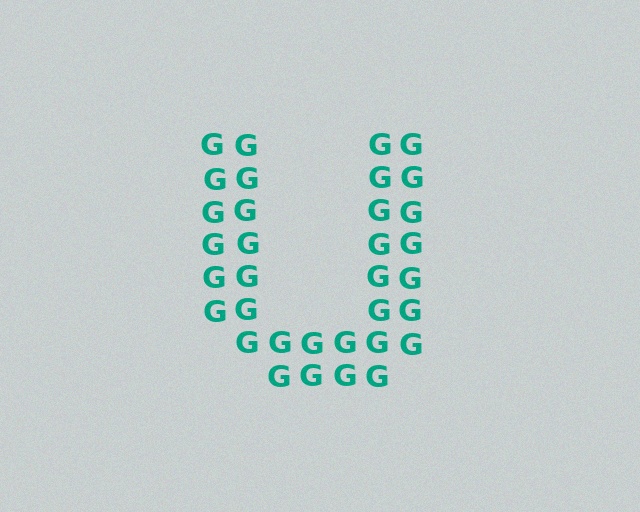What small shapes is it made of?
It is made of small letter G's.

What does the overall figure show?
The overall figure shows the letter U.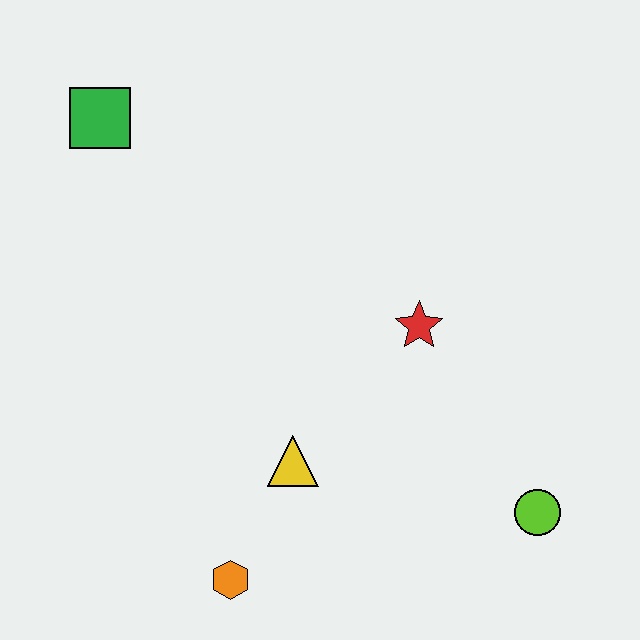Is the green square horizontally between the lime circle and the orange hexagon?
No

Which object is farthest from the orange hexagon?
The green square is farthest from the orange hexagon.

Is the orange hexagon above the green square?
No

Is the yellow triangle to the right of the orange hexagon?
Yes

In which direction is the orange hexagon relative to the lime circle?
The orange hexagon is to the left of the lime circle.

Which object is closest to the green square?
The red star is closest to the green square.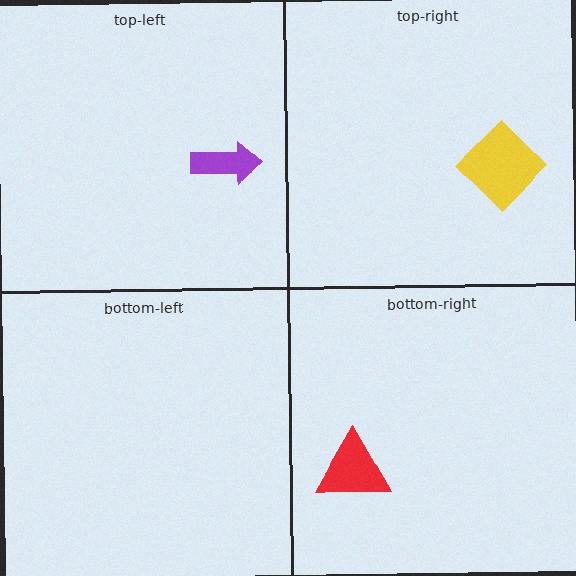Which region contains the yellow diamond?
The top-right region.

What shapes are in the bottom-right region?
The red triangle.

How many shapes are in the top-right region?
1.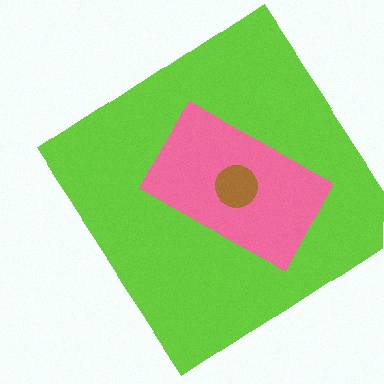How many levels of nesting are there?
3.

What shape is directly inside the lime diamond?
The pink rectangle.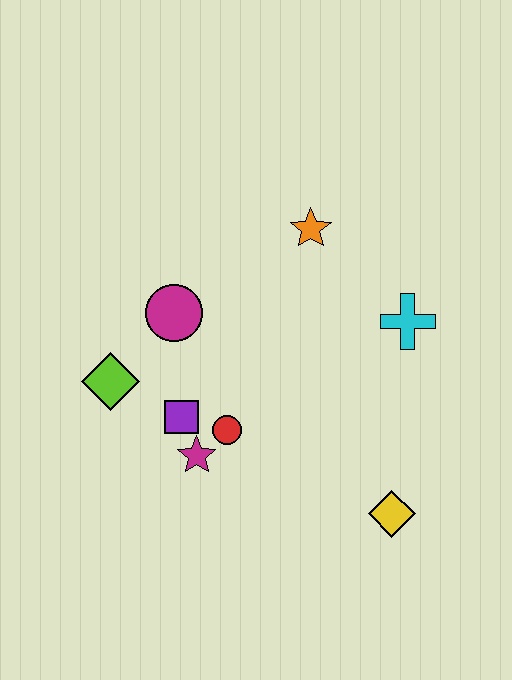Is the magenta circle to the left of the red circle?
Yes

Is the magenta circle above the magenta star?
Yes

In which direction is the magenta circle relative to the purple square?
The magenta circle is above the purple square.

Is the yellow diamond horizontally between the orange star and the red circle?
No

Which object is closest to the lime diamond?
The purple square is closest to the lime diamond.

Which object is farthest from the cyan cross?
The lime diamond is farthest from the cyan cross.